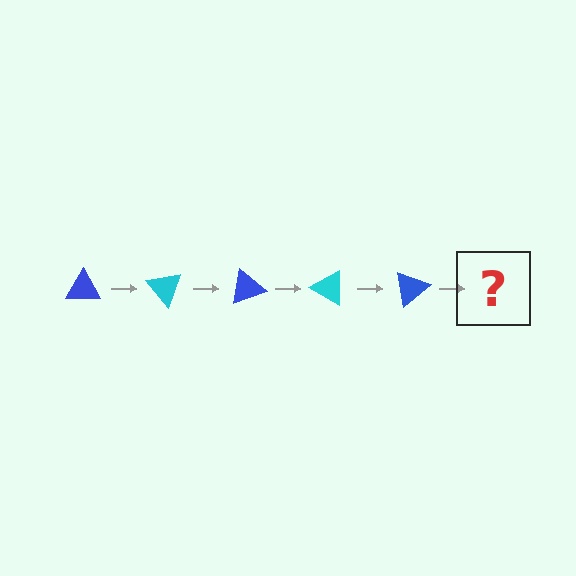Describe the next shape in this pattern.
It should be a cyan triangle, rotated 250 degrees from the start.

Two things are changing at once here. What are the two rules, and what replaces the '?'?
The two rules are that it rotates 50 degrees each step and the color cycles through blue and cyan. The '?' should be a cyan triangle, rotated 250 degrees from the start.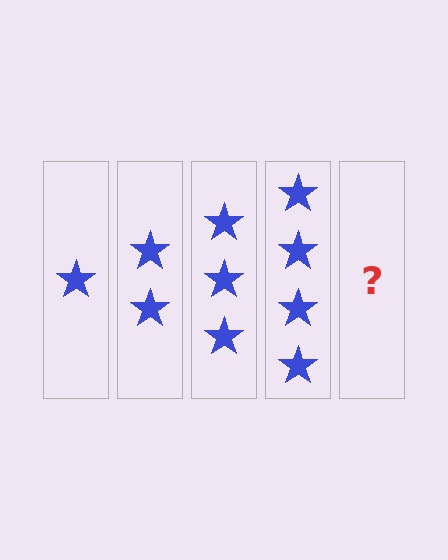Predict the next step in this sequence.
The next step is 5 stars.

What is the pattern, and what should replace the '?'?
The pattern is that each step adds one more star. The '?' should be 5 stars.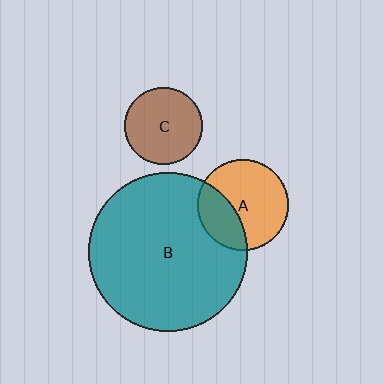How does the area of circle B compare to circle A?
Approximately 3.0 times.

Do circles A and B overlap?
Yes.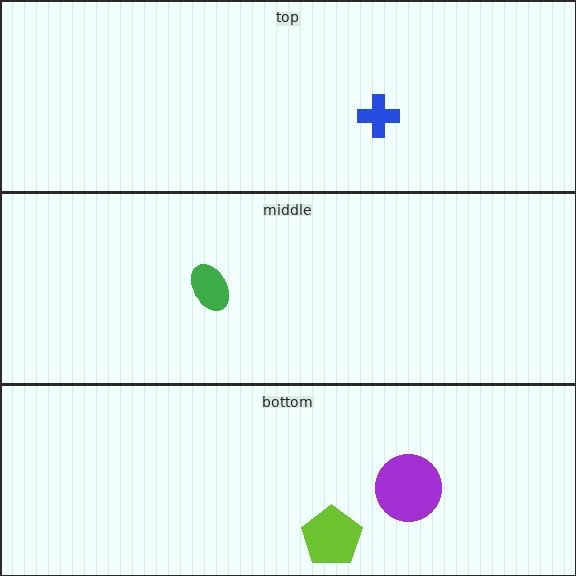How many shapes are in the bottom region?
2.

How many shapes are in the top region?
1.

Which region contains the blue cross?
The top region.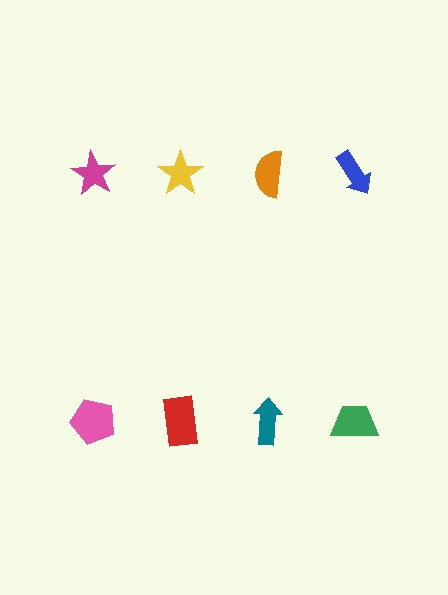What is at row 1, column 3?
An orange semicircle.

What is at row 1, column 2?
A yellow star.